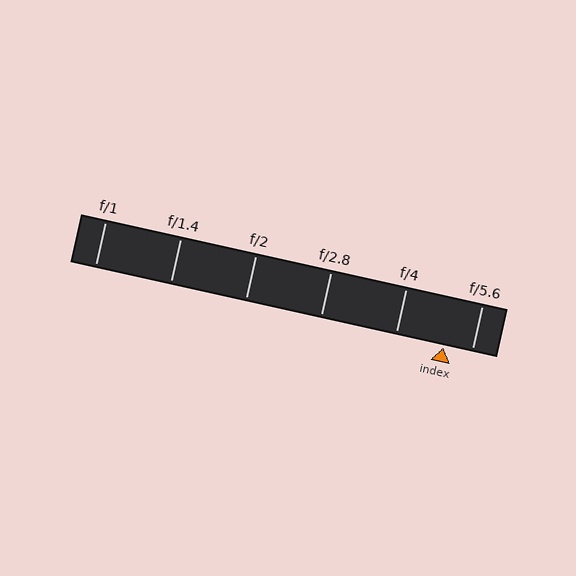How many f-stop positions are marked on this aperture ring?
There are 6 f-stop positions marked.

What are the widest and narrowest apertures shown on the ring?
The widest aperture shown is f/1 and the narrowest is f/5.6.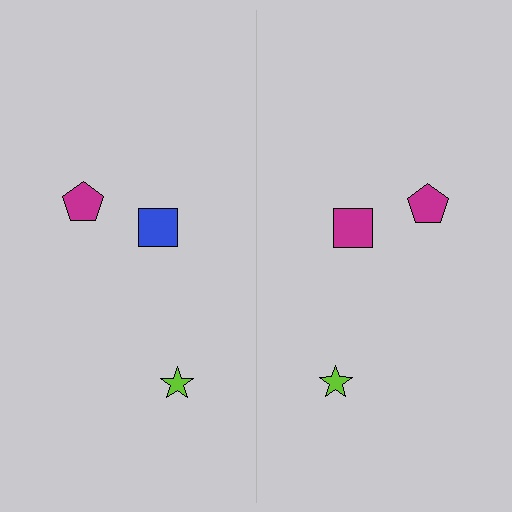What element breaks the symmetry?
The magenta square on the right side breaks the symmetry — its mirror counterpart is blue.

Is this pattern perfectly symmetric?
No, the pattern is not perfectly symmetric. The magenta square on the right side breaks the symmetry — its mirror counterpart is blue.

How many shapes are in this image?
There are 6 shapes in this image.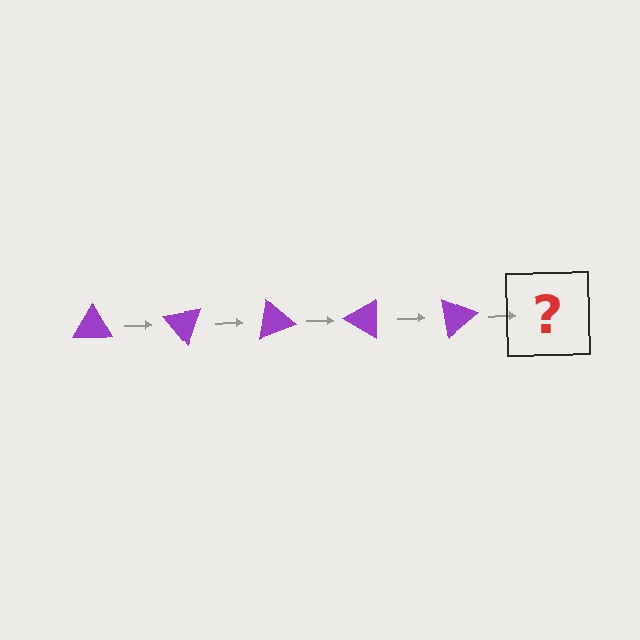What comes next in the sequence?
The next element should be a purple triangle rotated 250 degrees.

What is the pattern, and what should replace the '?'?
The pattern is that the triangle rotates 50 degrees each step. The '?' should be a purple triangle rotated 250 degrees.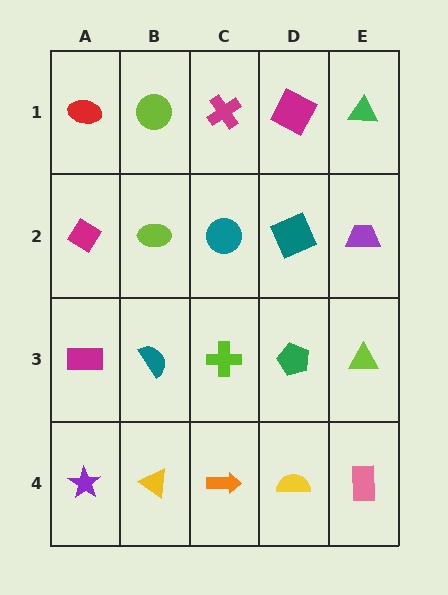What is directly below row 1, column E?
A purple trapezoid.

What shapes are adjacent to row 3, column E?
A purple trapezoid (row 2, column E), a pink rectangle (row 4, column E), a green pentagon (row 3, column D).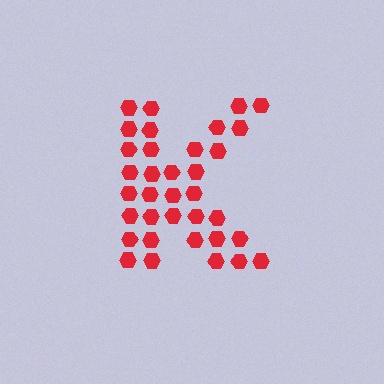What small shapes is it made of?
It is made of small hexagons.